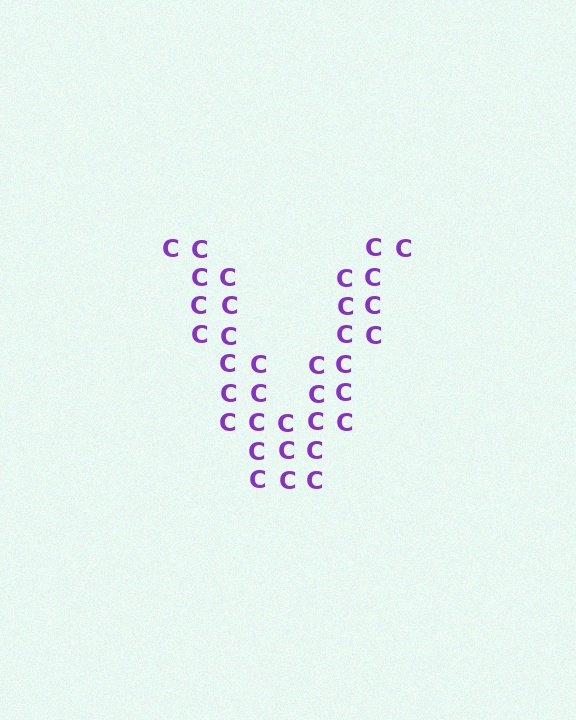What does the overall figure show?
The overall figure shows the letter V.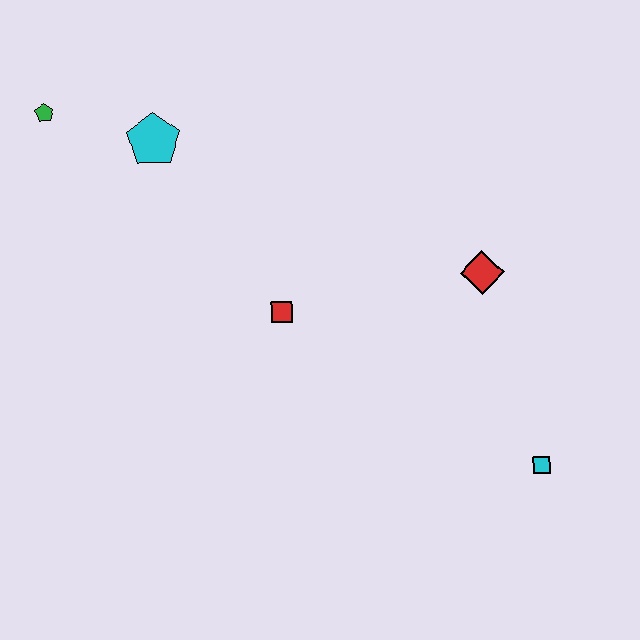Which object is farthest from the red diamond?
The green pentagon is farthest from the red diamond.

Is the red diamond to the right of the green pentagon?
Yes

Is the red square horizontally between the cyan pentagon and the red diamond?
Yes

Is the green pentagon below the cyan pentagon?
No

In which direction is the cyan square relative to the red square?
The cyan square is to the right of the red square.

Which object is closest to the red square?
The red diamond is closest to the red square.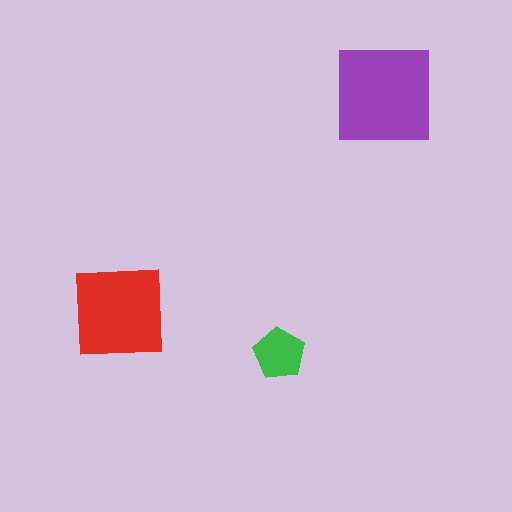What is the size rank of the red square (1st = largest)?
2nd.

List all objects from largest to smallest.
The purple square, the red square, the green pentagon.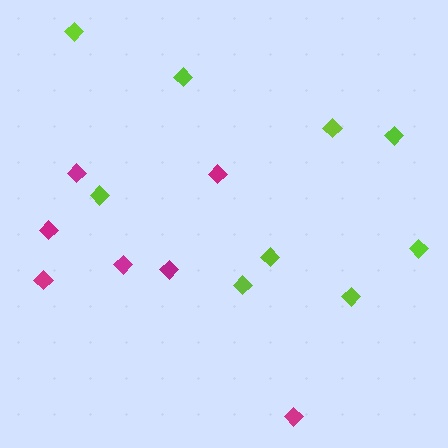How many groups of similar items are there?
There are 2 groups: one group of lime diamonds (9) and one group of magenta diamonds (7).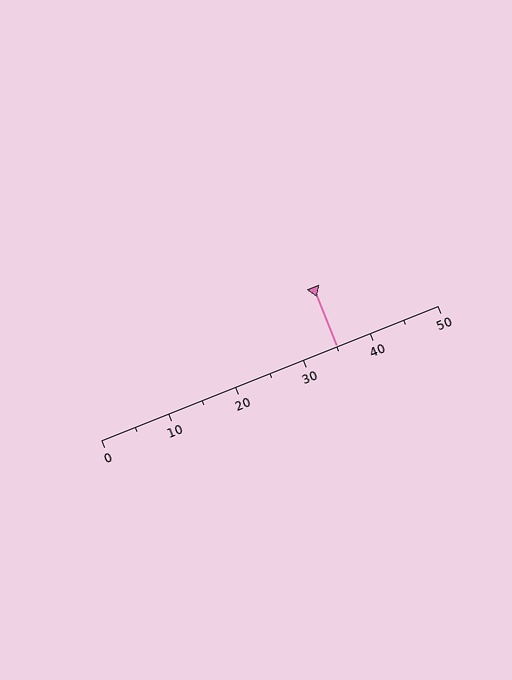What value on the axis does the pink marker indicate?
The marker indicates approximately 35.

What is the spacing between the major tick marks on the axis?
The major ticks are spaced 10 apart.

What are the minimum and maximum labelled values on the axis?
The axis runs from 0 to 50.